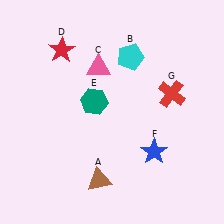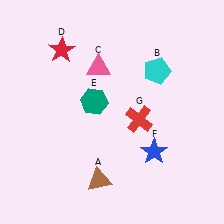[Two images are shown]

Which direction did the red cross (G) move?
The red cross (G) moved left.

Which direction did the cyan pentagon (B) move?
The cyan pentagon (B) moved right.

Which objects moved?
The objects that moved are: the cyan pentagon (B), the red cross (G).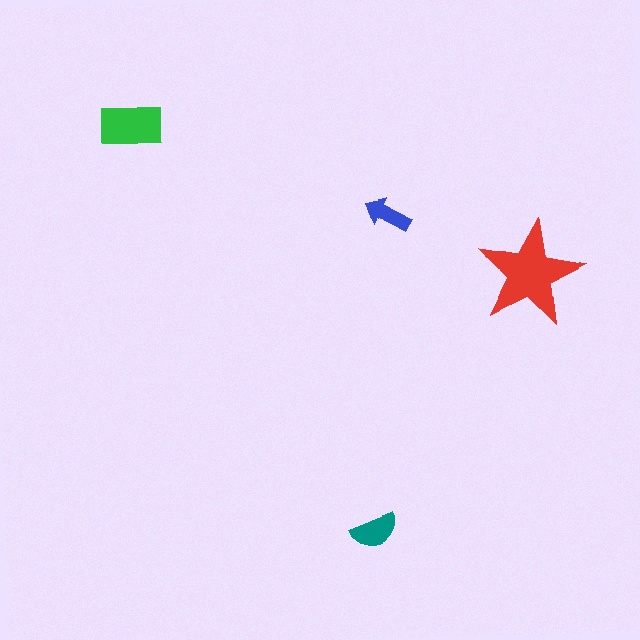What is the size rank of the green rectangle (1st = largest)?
2nd.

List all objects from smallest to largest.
The blue arrow, the teal semicircle, the green rectangle, the red star.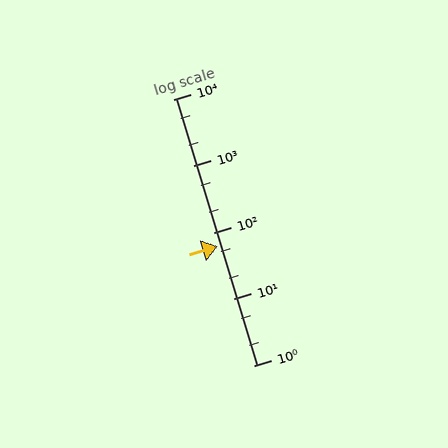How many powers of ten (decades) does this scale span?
The scale spans 4 decades, from 1 to 10000.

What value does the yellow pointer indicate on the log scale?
The pointer indicates approximately 61.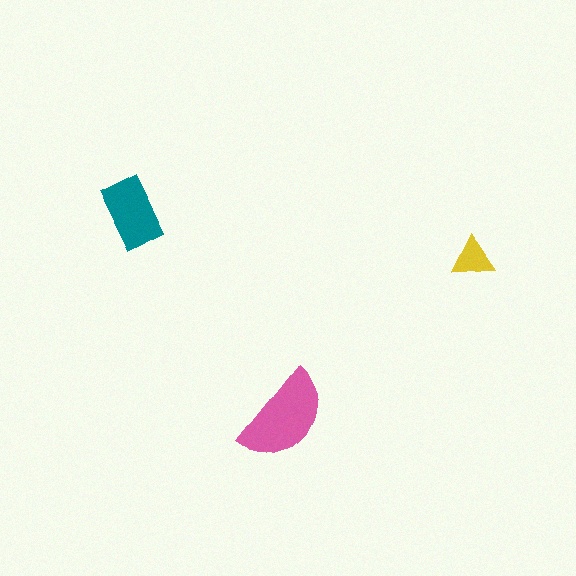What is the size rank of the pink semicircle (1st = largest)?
1st.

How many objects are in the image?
There are 3 objects in the image.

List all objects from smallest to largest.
The yellow triangle, the teal rectangle, the pink semicircle.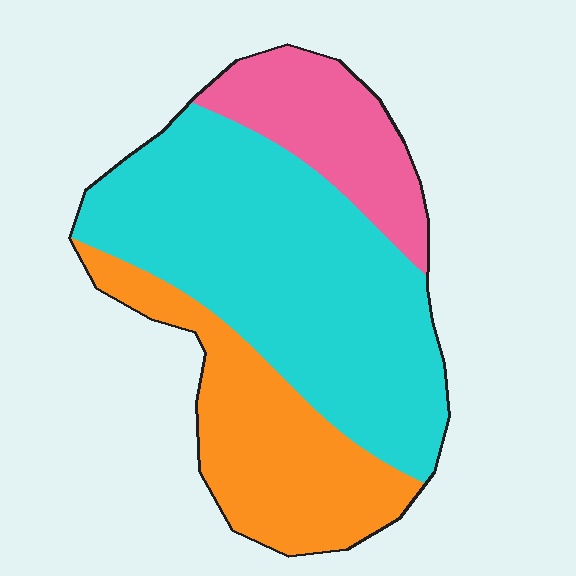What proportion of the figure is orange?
Orange takes up between a quarter and a half of the figure.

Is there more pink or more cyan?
Cyan.